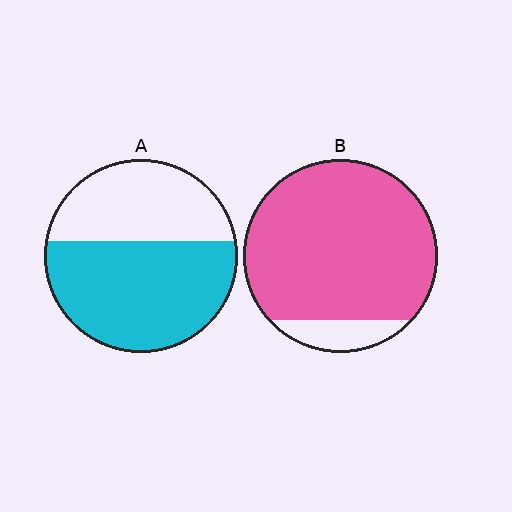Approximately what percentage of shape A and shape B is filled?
A is approximately 60% and B is approximately 90%.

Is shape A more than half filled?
Yes.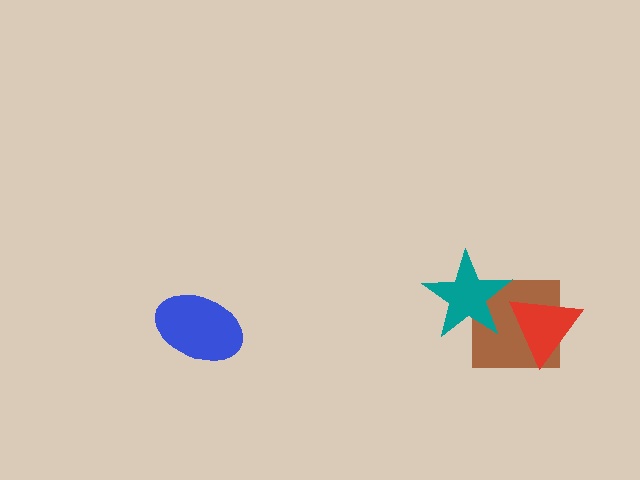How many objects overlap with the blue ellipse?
0 objects overlap with the blue ellipse.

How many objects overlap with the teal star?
1 object overlaps with the teal star.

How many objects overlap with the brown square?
2 objects overlap with the brown square.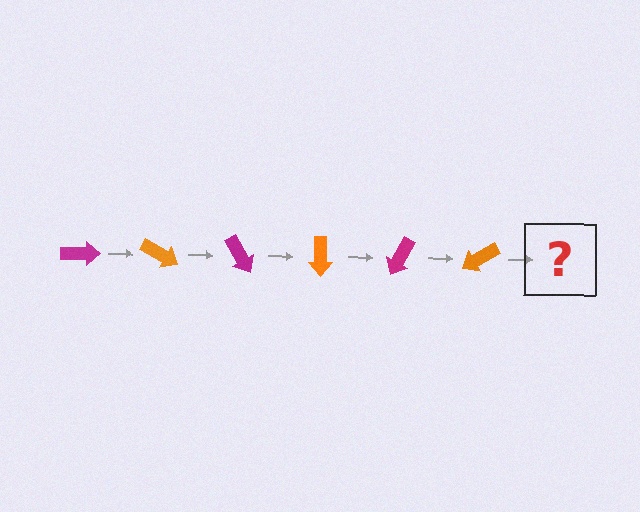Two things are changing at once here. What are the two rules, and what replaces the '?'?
The two rules are that it rotates 30 degrees each step and the color cycles through magenta and orange. The '?' should be a magenta arrow, rotated 180 degrees from the start.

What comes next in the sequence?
The next element should be a magenta arrow, rotated 180 degrees from the start.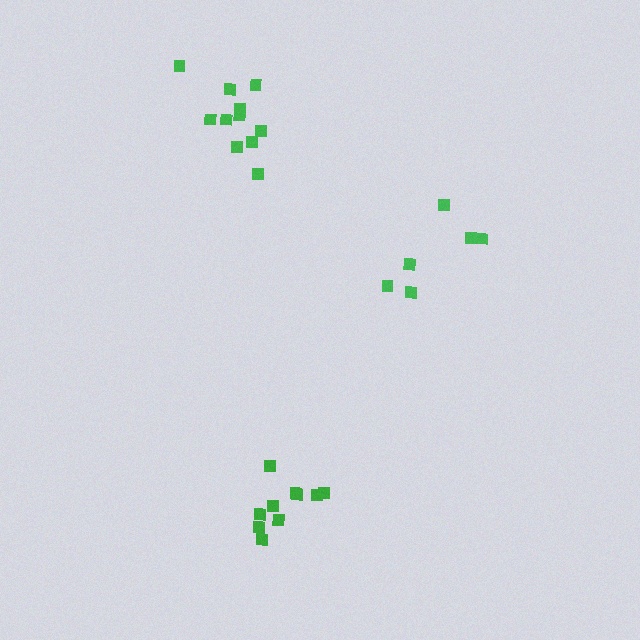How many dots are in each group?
Group 1: 11 dots, Group 2: 10 dots, Group 3: 6 dots (27 total).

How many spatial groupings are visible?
There are 3 spatial groupings.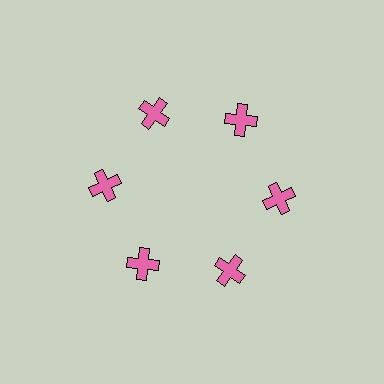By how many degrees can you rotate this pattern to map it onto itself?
The pattern maps onto itself every 60 degrees of rotation.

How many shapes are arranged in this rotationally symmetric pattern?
There are 6 shapes, arranged in 6 groups of 1.